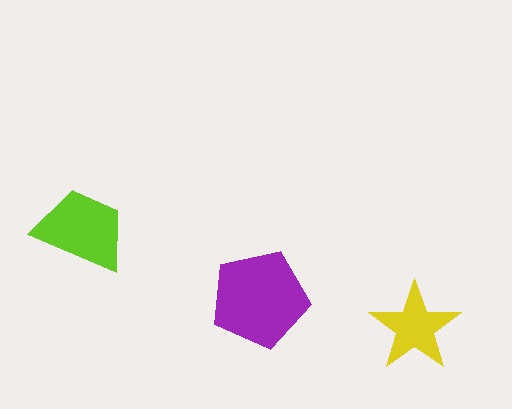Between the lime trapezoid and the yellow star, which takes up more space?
The lime trapezoid.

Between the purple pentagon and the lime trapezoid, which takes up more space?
The purple pentagon.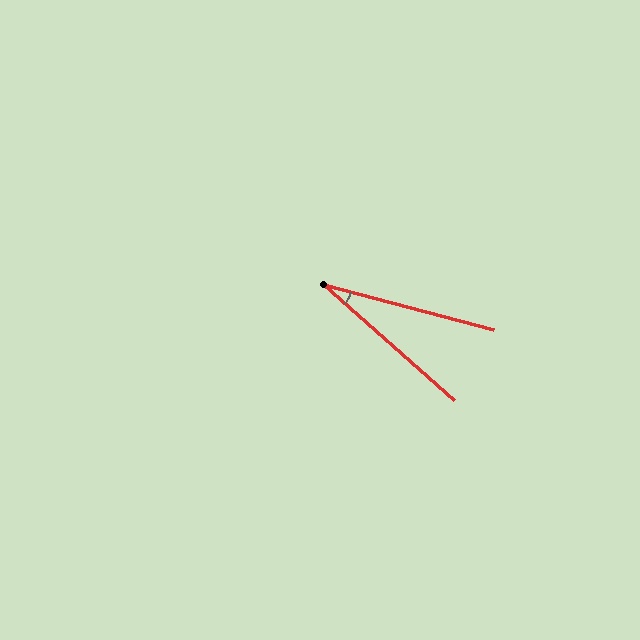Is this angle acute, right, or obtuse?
It is acute.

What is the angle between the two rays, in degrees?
Approximately 27 degrees.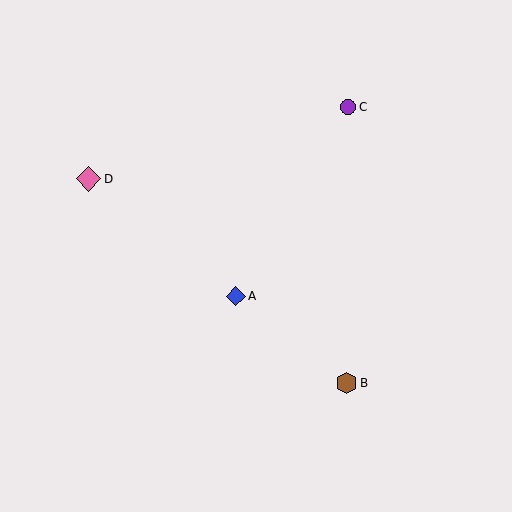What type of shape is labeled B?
Shape B is a brown hexagon.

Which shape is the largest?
The pink diamond (labeled D) is the largest.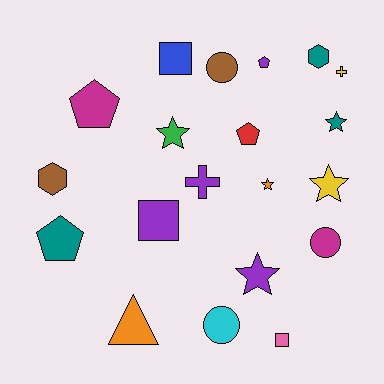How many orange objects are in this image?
There are 2 orange objects.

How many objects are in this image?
There are 20 objects.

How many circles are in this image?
There are 3 circles.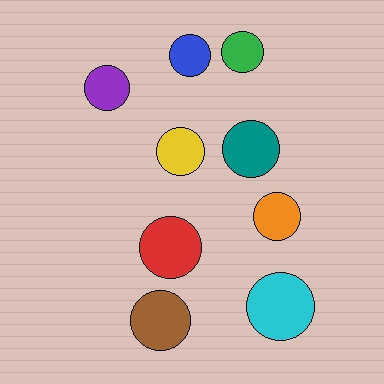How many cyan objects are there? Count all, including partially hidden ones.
There is 1 cyan object.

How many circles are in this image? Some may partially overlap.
There are 9 circles.